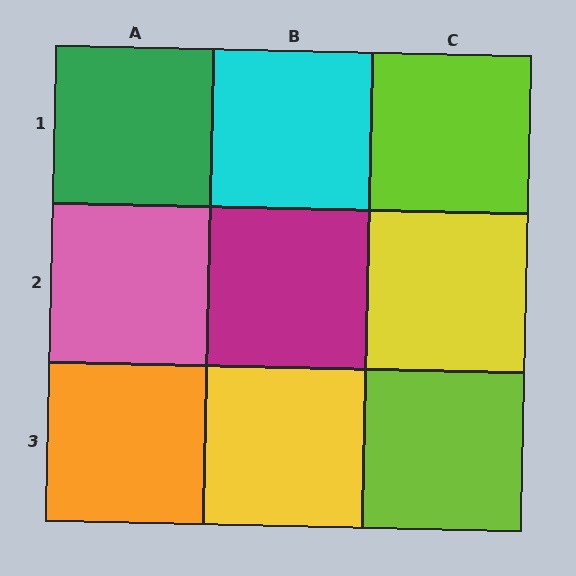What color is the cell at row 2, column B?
Magenta.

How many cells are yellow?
2 cells are yellow.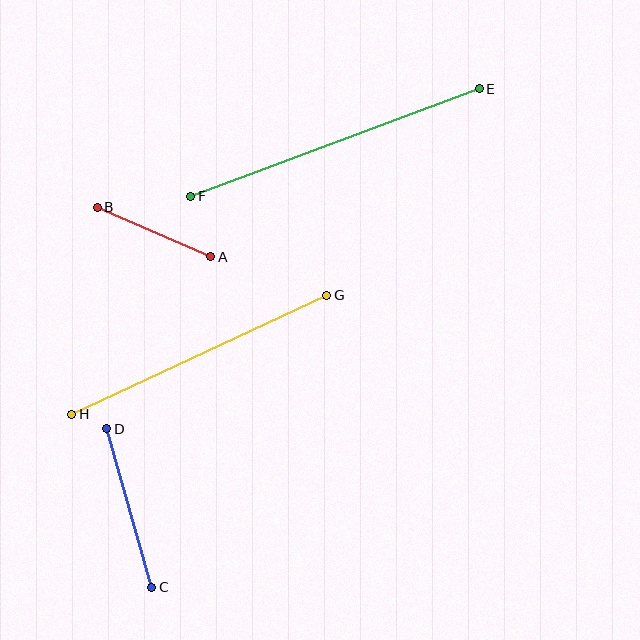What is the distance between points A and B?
The distance is approximately 124 pixels.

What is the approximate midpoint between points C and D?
The midpoint is at approximately (129, 508) pixels.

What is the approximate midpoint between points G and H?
The midpoint is at approximately (199, 355) pixels.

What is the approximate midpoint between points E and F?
The midpoint is at approximately (335, 143) pixels.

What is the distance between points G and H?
The distance is approximately 281 pixels.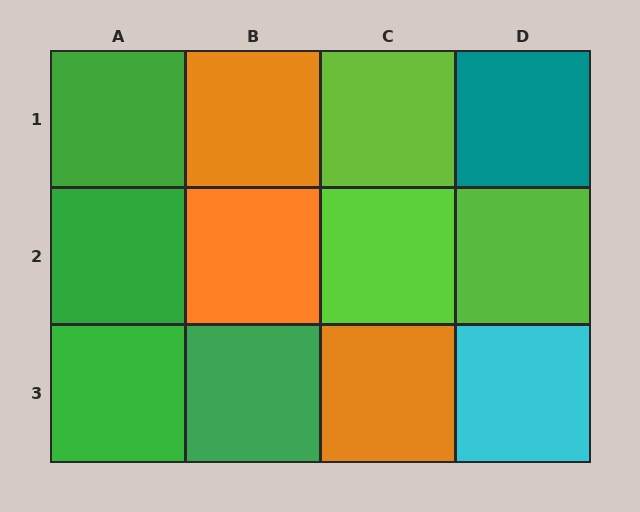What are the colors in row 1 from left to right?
Green, orange, lime, teal.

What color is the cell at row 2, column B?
Orange.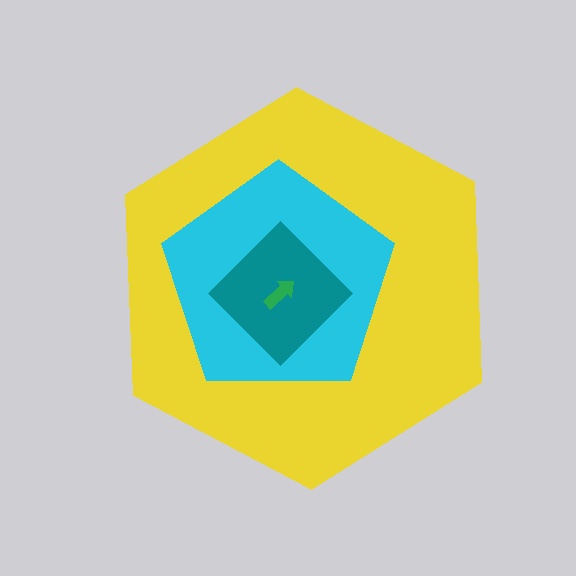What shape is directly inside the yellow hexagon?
The cyan pentagon.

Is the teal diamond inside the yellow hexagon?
Yes.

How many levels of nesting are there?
4.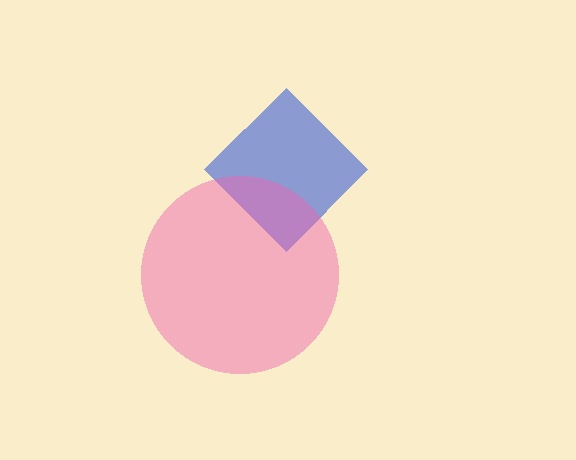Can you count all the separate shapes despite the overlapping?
Yes, there are 2 separate shapes.